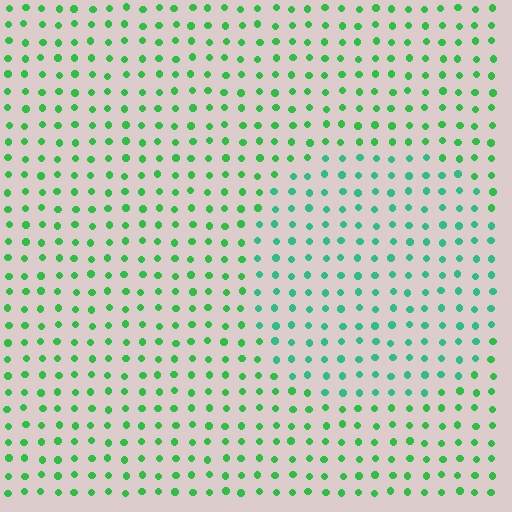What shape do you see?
I see a circle.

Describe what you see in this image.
The image is filled with small green elements in a uniform arrangement. A circle-shaped region is visible where the elements are tinted to a slightly different hue, forming a subtle color boundary.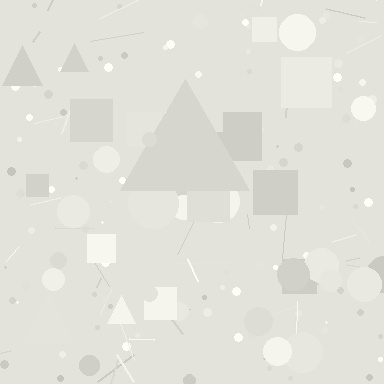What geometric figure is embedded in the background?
A triangle is embedded in the background.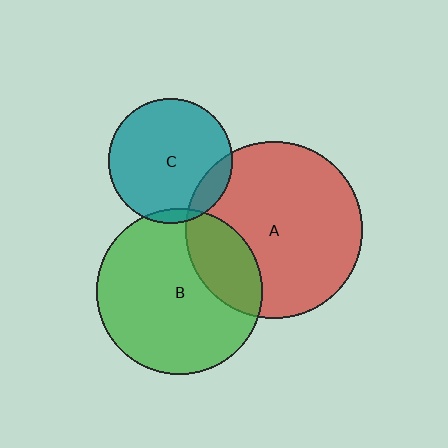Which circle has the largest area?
Circle A (red).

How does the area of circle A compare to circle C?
Approximately 2.0 times.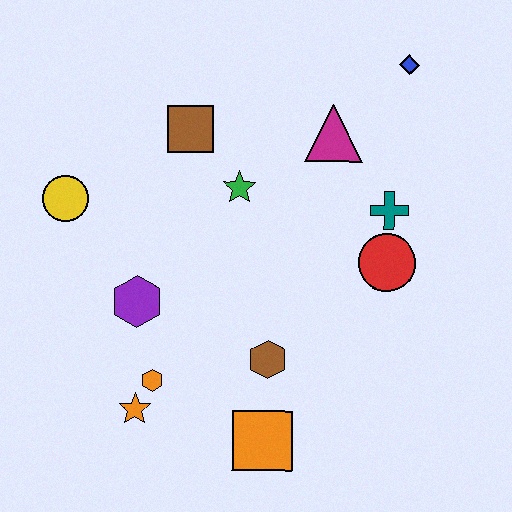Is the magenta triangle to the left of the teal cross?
Yes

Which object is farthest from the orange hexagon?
The blue diamond is farthest from the orange hexagon.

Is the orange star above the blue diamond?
No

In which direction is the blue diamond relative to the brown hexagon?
The blue diamond is above the brown hexagon.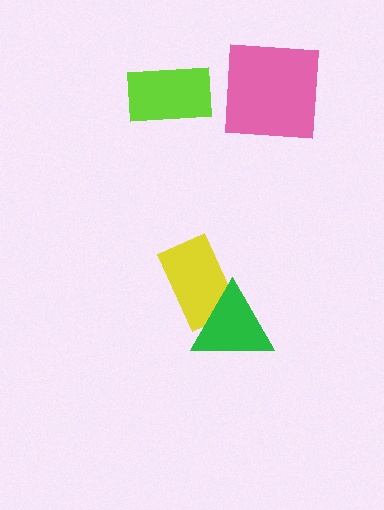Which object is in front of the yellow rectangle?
The green triangle is in front of the yellow rectangle.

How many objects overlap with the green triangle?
1 object overlaps with the green triangle.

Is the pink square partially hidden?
No, no other shape covers it.